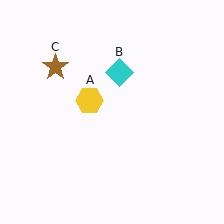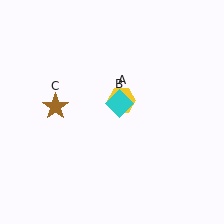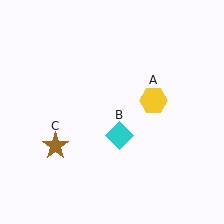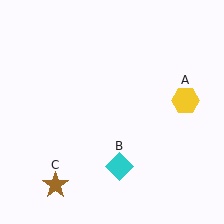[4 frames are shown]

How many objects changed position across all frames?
3 objects changed position: yellow hexagon (object A), cyan diamond (object B), brown star (object C).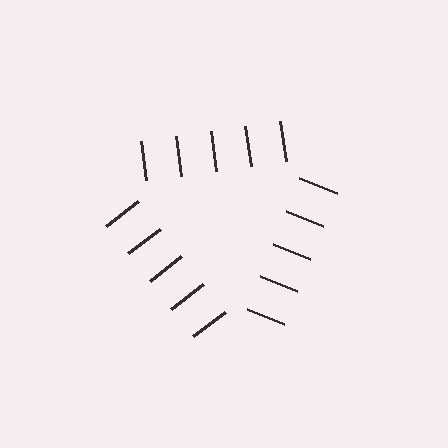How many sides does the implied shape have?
3 sides — the line-ends trace a triangle.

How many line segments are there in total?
15 — 5 along each of the 3 edges.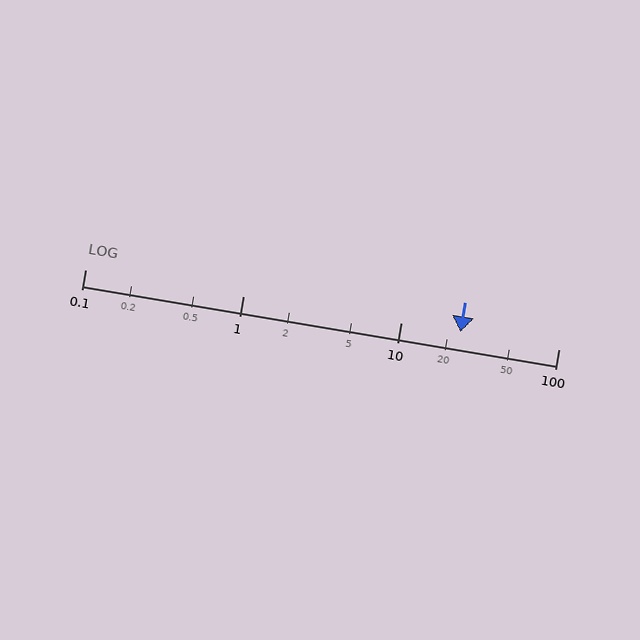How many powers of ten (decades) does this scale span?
The scale spans 3 decades, from 0.1 to 100.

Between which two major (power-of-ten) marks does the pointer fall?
The pointer is between 10 and 100.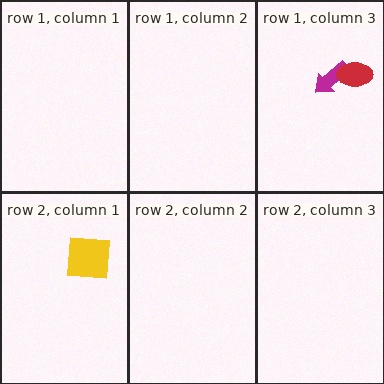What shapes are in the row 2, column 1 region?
The yellow square.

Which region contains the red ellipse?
The row 1, column 3 region.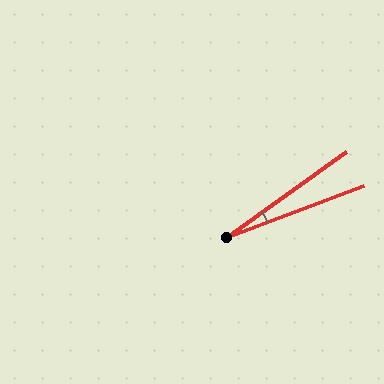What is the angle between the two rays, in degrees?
Approximately 15 degrees.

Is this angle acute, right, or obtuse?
It is acute.